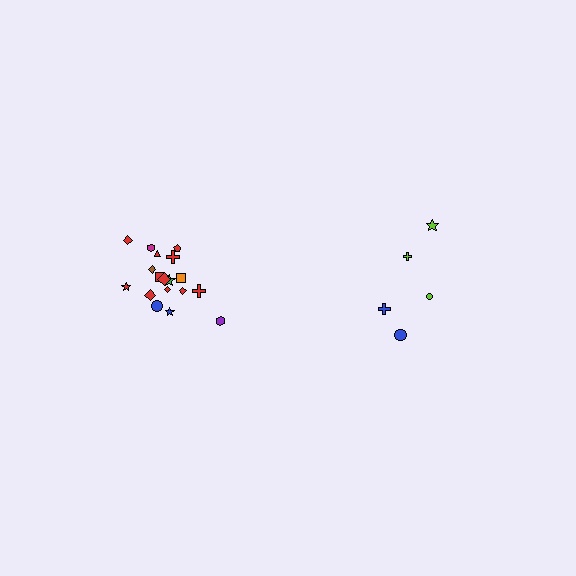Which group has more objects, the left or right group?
The left group.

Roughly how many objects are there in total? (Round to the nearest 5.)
Roughly 25 objects in total.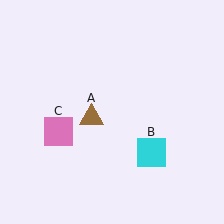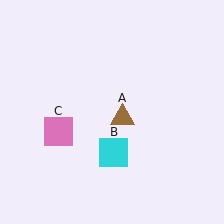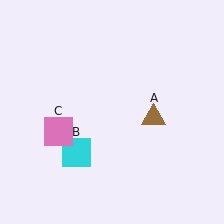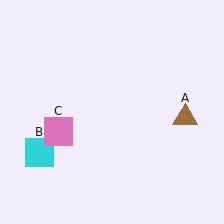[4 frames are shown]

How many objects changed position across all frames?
2 objects changed position: brown triangle (object A), cyan square (object B).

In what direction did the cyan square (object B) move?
The cyan square (object B) moved left.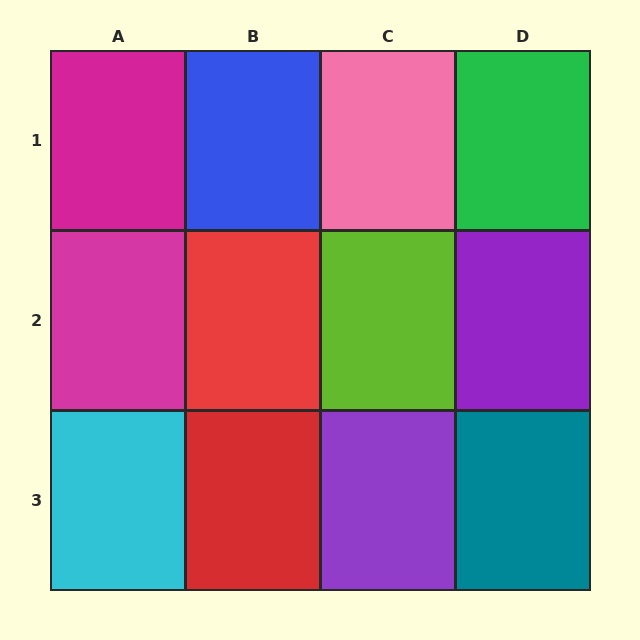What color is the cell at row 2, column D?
Purple.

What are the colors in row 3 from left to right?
Cyan, red, purple, teal.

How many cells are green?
1 cell is green.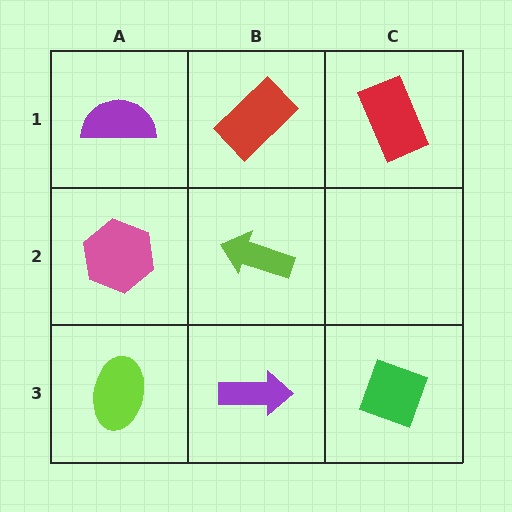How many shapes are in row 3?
3 shapes.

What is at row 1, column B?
A red rectangle.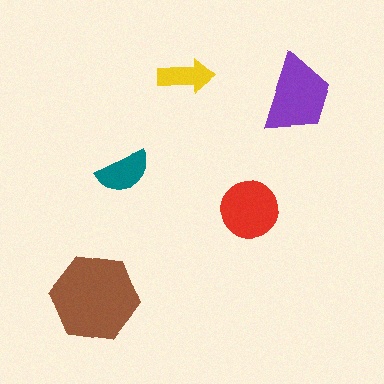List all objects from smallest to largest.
The yellow arrow, the teal semicircle, the red circle, the purple trapezoid, the brown hexagon.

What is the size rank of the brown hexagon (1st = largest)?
1st.